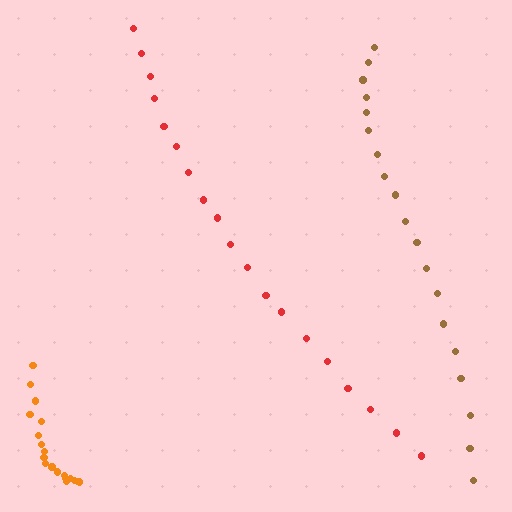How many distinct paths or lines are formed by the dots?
There are 3 distinct paths.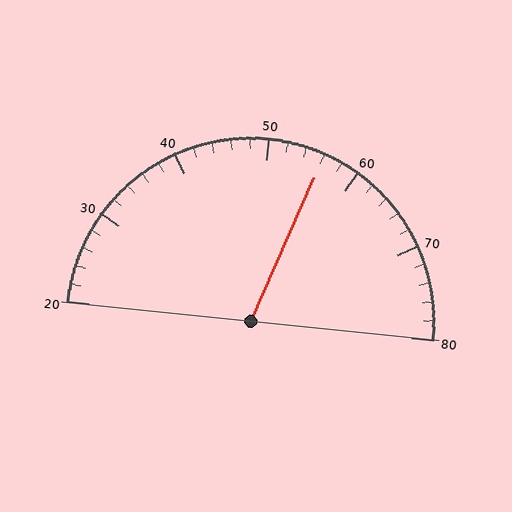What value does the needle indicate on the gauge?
The needle indicates approximately 56.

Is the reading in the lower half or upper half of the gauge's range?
The reading is in the upper half of the range (20 to 80).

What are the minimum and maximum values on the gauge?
The gauge ranges from 20 to 80.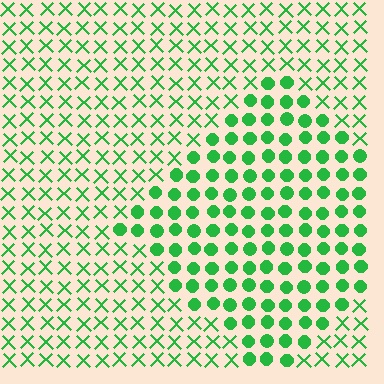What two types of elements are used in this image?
The image uses circles inside the diamond region and X marks outside it.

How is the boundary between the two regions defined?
The boundary is defined by a change in element shape: circles inside vs. X marks outside. All elements share the same color and spacing.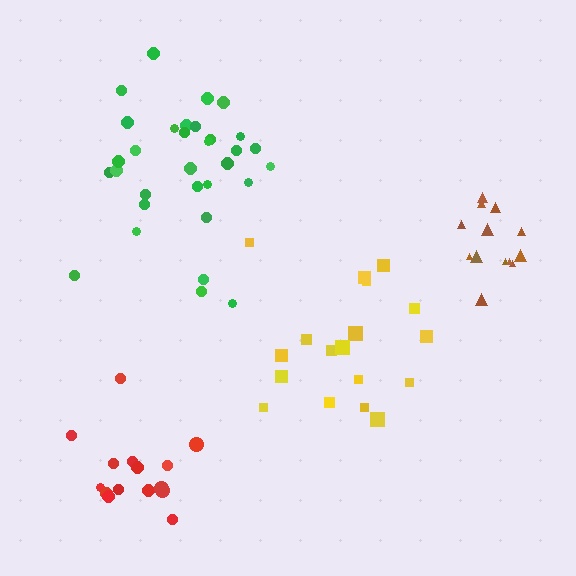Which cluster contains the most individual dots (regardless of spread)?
Green (32).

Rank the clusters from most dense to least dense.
brown, red, green, yellow.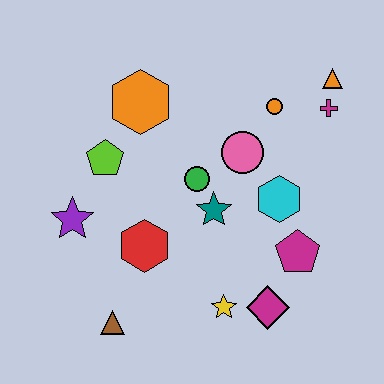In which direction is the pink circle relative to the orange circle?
The pink circle is below the orange circle.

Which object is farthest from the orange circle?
The brown triangle is farthest from the orange circle.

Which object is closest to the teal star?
The green circle is closest to the teal star.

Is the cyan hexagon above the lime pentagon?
No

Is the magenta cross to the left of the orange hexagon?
No